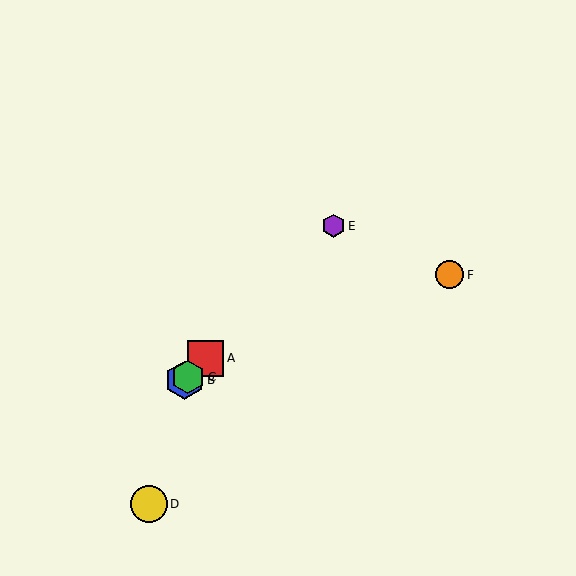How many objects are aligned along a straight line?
4 objects (A, B, C, E) are aligned along a straight line.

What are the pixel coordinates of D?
Object D is at (149, 504).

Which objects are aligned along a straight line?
Objects A, B, C, E are aligned along a straight line.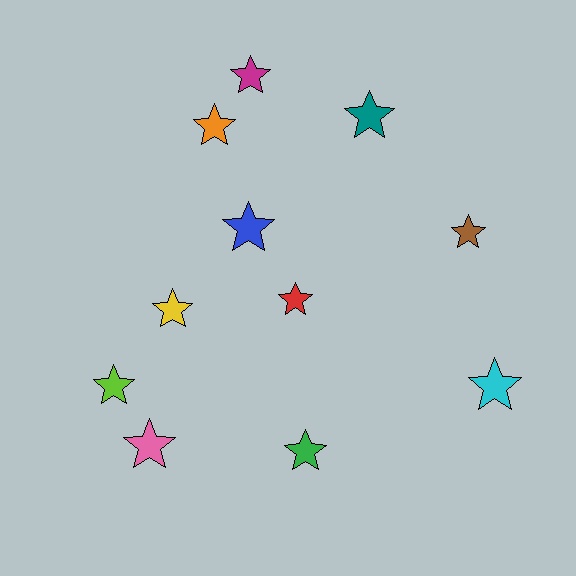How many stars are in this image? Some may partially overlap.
There are 11 stars.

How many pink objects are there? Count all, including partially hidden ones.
There is 1 pink object.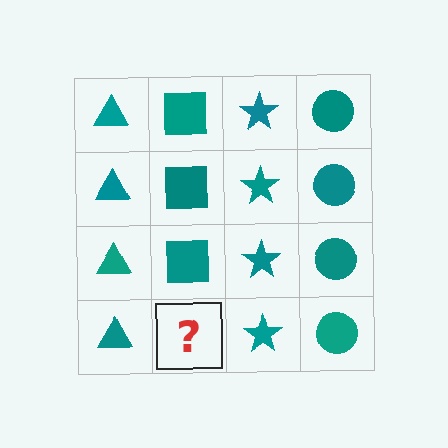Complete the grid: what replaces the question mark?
The question mark should be replaced with a teal square.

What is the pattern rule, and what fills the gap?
The rule is that each column has a consistent shape. The gap should be filled with a teal square.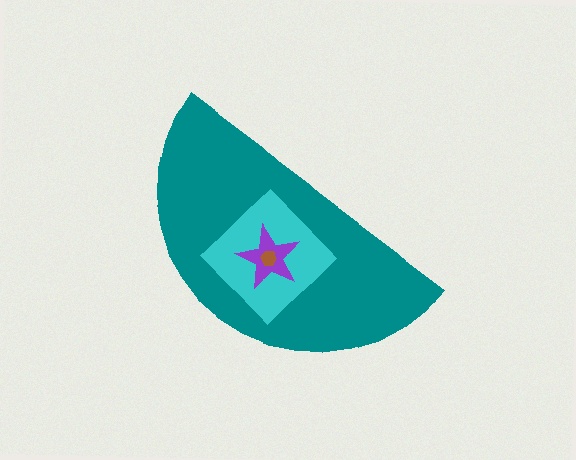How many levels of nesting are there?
4.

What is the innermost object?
The brown hexagon.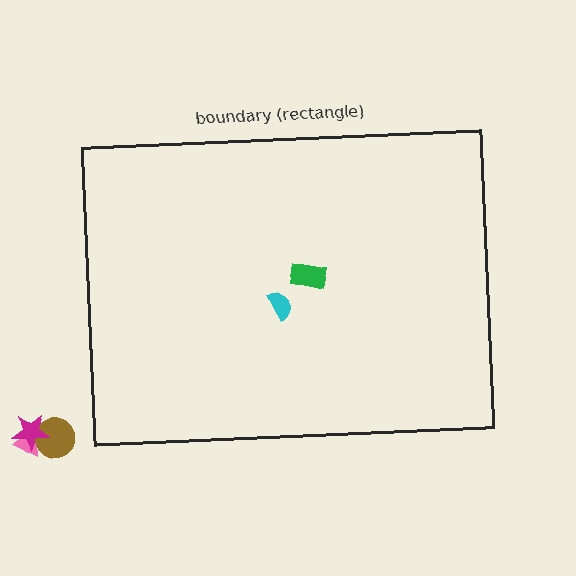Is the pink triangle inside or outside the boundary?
Outside.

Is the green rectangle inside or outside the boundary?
Inside.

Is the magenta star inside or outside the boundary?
Outside.